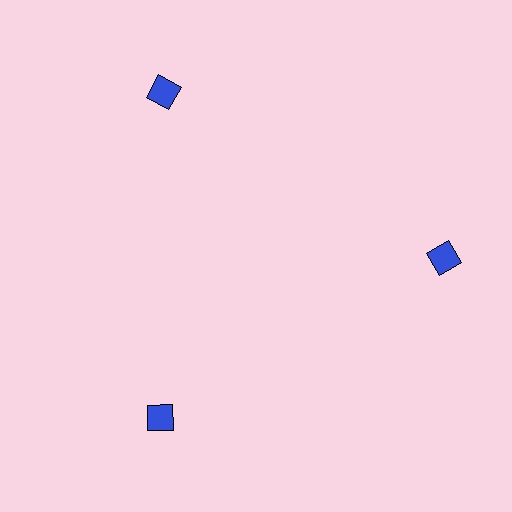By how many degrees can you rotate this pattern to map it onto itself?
The pattern maps onto itself every 120 degrees of rotation.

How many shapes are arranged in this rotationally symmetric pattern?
There are 3 shapes, arranged in 3 groups of 1.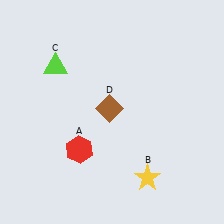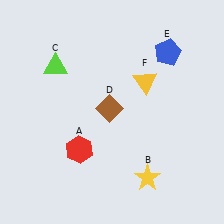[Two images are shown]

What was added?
A blue pentagon (E), a yellow triangle (F) were added in Image 2.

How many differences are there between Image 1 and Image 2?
There are 2 differences between the two images.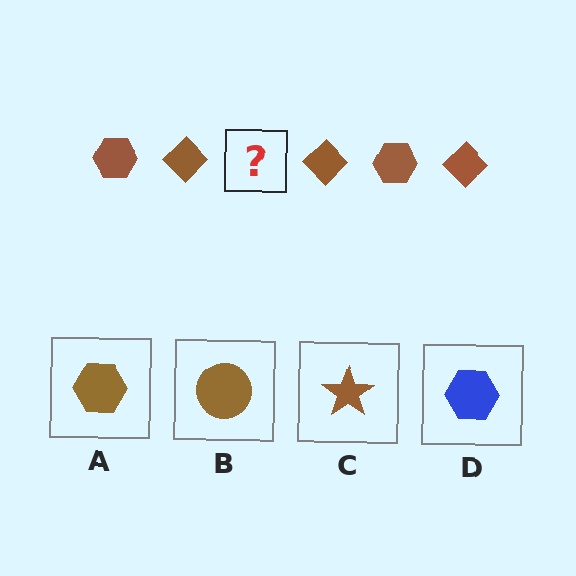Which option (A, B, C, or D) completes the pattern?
A.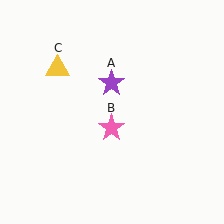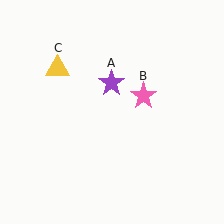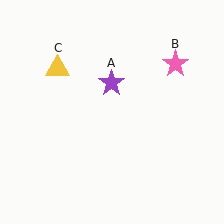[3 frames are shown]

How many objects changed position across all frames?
1 object changed position: pink star (object B).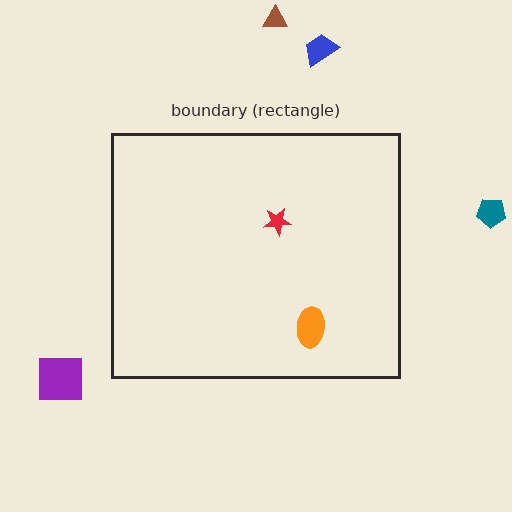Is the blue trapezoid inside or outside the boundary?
Outside.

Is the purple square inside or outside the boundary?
Outside.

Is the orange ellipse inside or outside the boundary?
Inside.